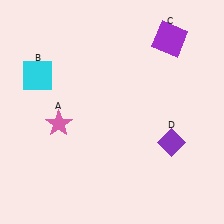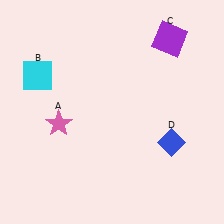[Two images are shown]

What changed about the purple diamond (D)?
In Image 1, D is purple. In Image 2, it changed to blue.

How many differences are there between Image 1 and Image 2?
There is 1 difference between the two images.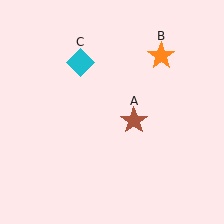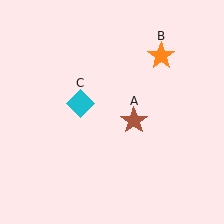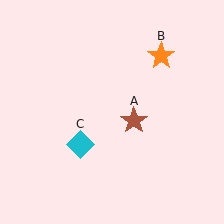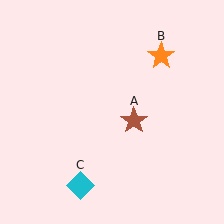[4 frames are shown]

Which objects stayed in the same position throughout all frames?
Brown star (object A) and orange star (object B) remained stationary.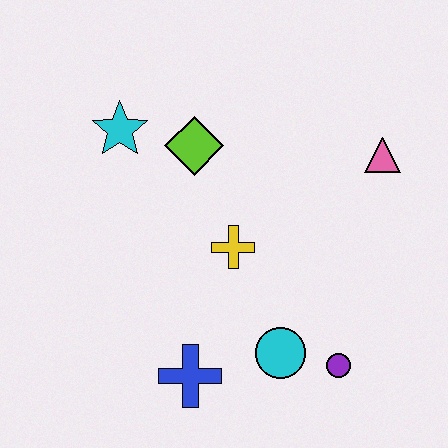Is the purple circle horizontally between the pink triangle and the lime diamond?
Yes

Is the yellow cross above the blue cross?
Yes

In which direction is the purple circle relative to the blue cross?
The purple circle is to the right of the blue cross.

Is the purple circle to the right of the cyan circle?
Yes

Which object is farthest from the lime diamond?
The purple circle is farthest from the lime diamond.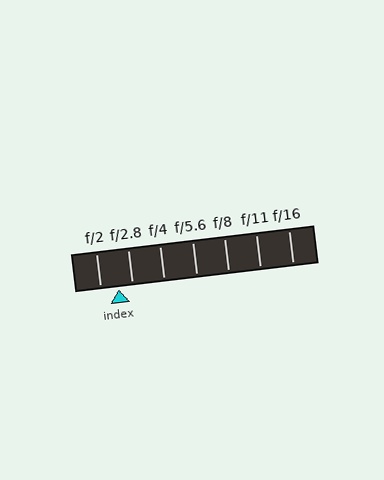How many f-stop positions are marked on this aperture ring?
There are 7 f-stop positions marked.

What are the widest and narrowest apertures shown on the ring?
The widest aperture shown is f/2 and the narrowest is f/16.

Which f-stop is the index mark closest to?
The index mark is closest to f/2.8.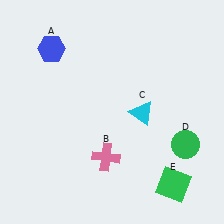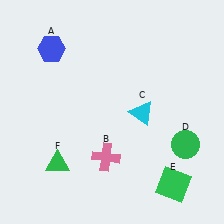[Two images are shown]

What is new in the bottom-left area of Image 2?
A green triangle (F) was added in the bottom-left area of Image 2.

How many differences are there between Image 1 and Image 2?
There is 1 difference between the two images.